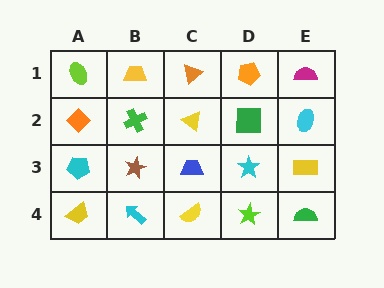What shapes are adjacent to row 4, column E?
A yellow rectangle (row 3, column E), a lime star (row 4, column D).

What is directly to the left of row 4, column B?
A yellow trapezoid.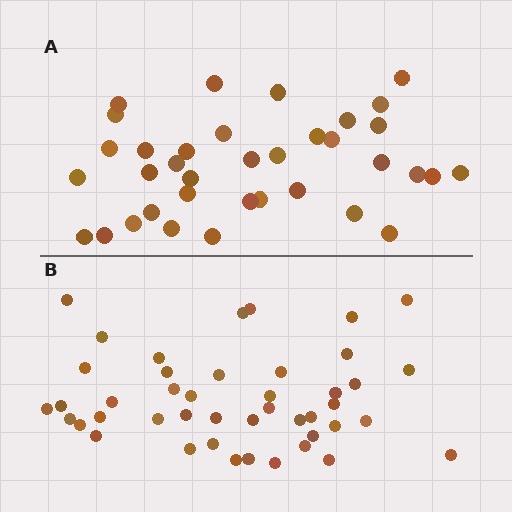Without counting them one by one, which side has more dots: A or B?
Region B (the bottom region) has more dots.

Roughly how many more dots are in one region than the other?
Region B has roughly 8 or so more dots than region A.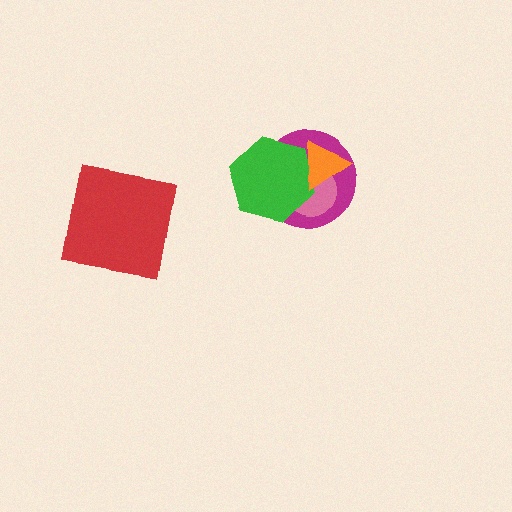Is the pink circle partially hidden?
Yes, it is partially covered by another shape.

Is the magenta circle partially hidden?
Yes, it is partially covered by another shape.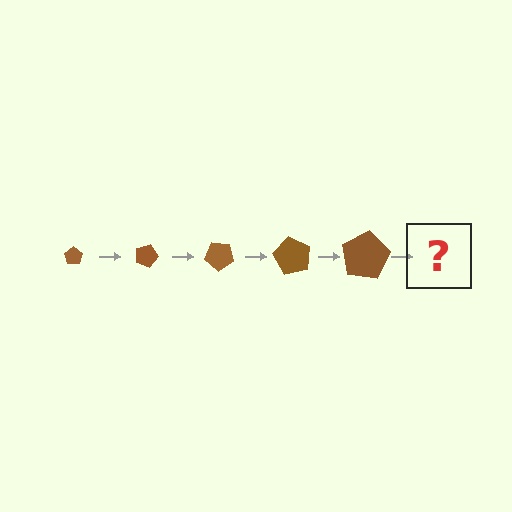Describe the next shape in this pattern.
It should be a pentagon, larger than the previous one and rotated 100 degrees from the start.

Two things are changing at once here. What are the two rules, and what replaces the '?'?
The two rules are that the pentagon grows larger each step and it rotates 20 degrees each step. The '?' should be a pentagon, larger than the previous one and rotated 100 degrees from the start.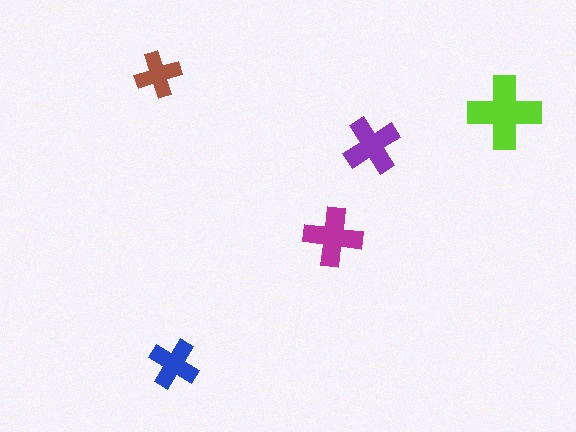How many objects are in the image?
There are 5 objects in the image.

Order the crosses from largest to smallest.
the lime one, the magenta one, the purple one, the blue one, the brown one.